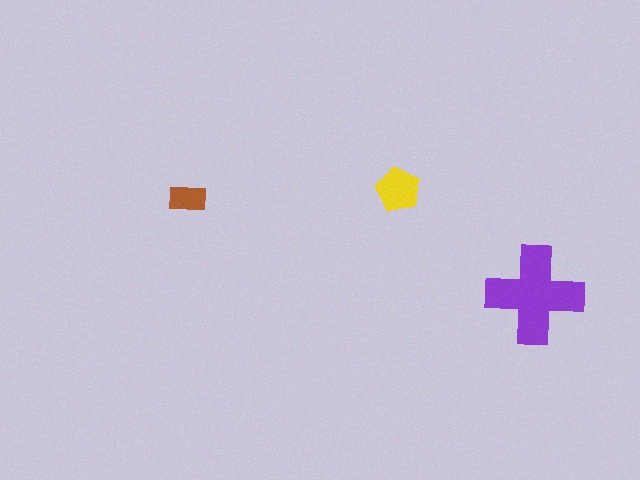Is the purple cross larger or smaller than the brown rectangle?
Larger.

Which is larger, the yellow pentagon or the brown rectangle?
The yellow pentagon.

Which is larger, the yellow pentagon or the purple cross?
The purple cross.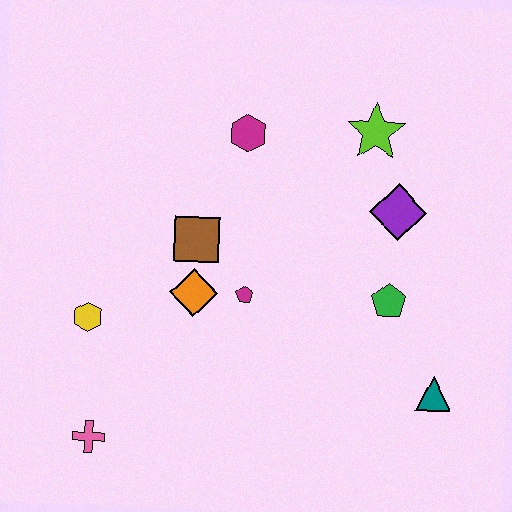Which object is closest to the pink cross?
The yellow hexagon is closest to the pink cross.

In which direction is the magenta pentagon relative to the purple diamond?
The magenta pentagon is to the left of the purple diamond.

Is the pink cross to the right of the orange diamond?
No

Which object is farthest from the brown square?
The teal triangle is farthest from the brown square.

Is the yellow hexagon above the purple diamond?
No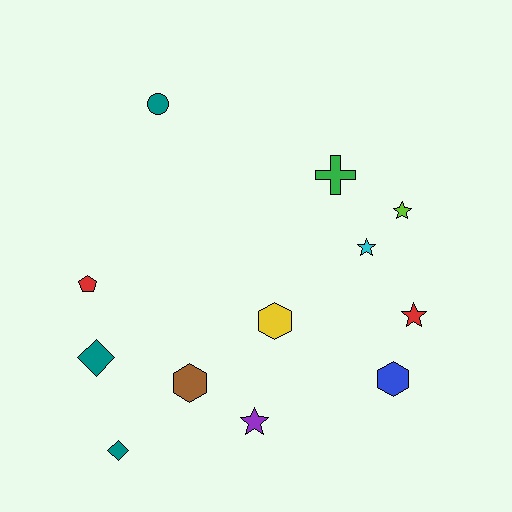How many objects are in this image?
There are 12 objects.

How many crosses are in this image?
There is 1 cross.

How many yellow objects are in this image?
There is 1 yellow object.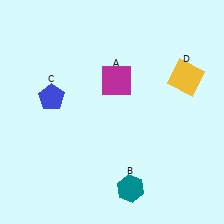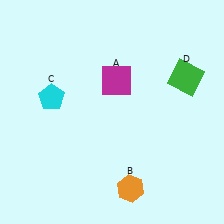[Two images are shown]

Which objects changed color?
B changed from teal to orange. C changed from blue to cyan. D changed from yellow to green.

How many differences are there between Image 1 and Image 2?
There are 3 differences between the two images.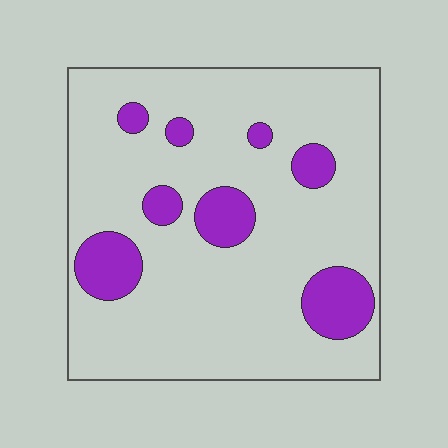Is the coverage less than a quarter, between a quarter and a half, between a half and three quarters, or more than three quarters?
Less than a quarter.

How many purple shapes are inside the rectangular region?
8.